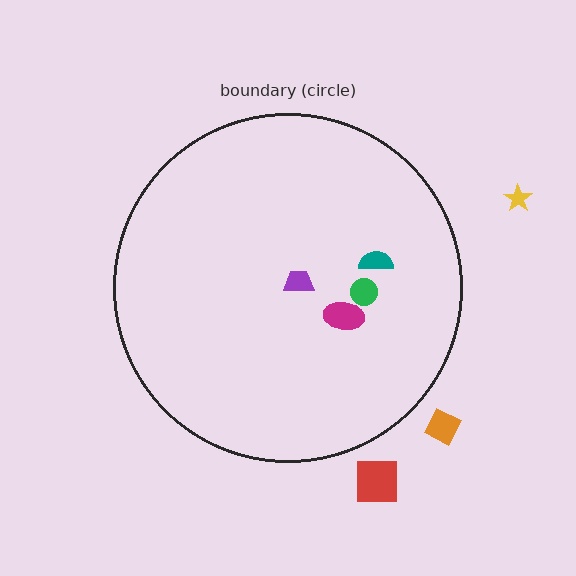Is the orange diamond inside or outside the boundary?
Outside.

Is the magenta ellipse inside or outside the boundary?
Inside.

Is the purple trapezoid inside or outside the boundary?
Inside.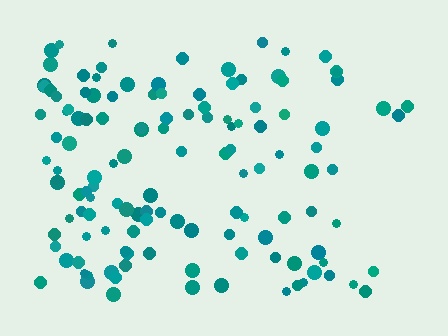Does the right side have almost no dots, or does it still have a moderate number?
Still a moderate number, just noticeably fewer than the left.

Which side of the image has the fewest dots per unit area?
The right.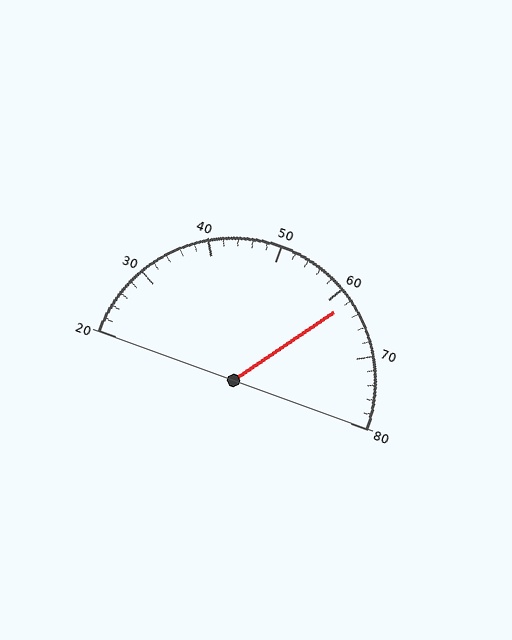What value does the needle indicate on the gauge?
The needle indicates approximately 62.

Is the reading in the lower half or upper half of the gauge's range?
The reading is in the upper half of the range (20 to 80).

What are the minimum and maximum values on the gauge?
The gauge ranges from 20 to 80.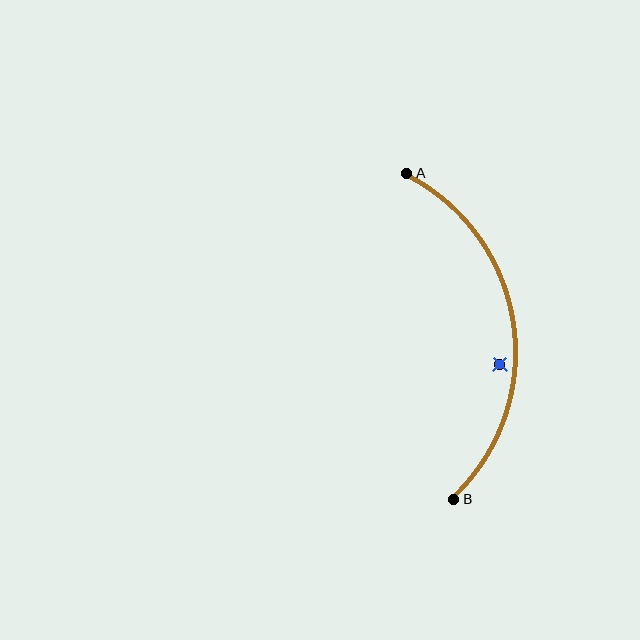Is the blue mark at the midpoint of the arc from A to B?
No — the blue mark does not lie on the arc at all. It sits slightly inside the curve.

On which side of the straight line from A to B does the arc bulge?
The arc bulges to the right of the straight line connecting A and B.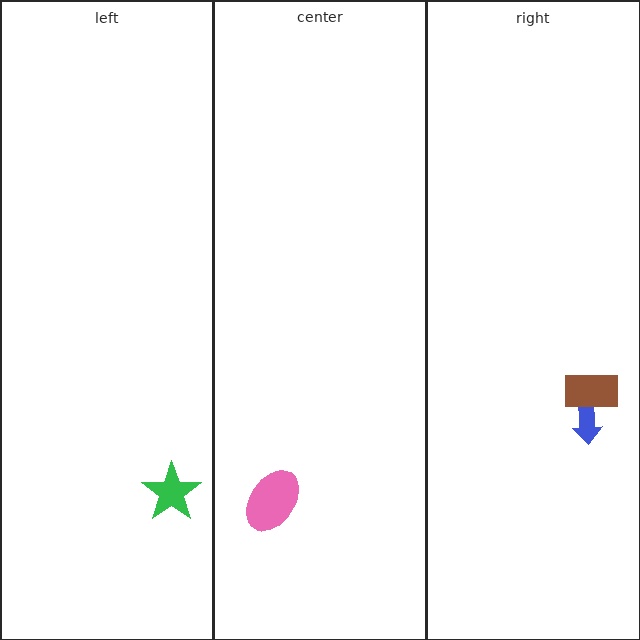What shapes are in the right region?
The blue arrow, the brown rectangle.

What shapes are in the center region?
The pink ellipse.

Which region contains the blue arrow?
The right region.